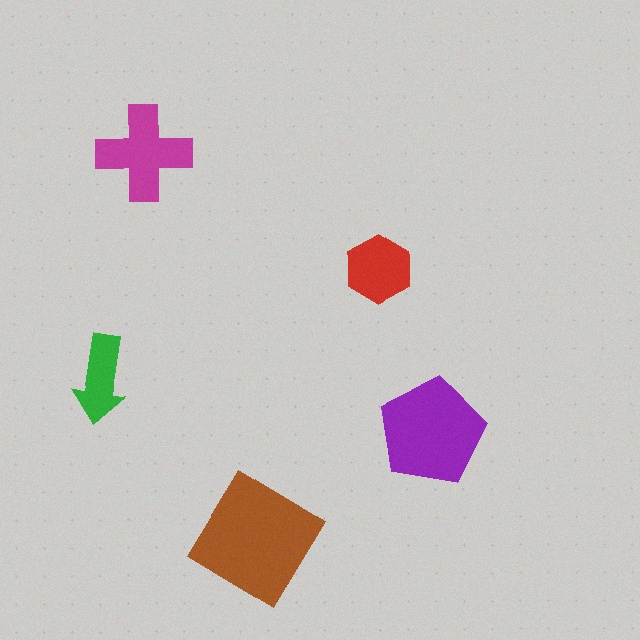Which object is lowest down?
The brown diamond is bottommost.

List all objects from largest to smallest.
The brown diamond, the purple pentagon, the magenta cross, the red hexagon, the green arrow.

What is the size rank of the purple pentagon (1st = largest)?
2nd.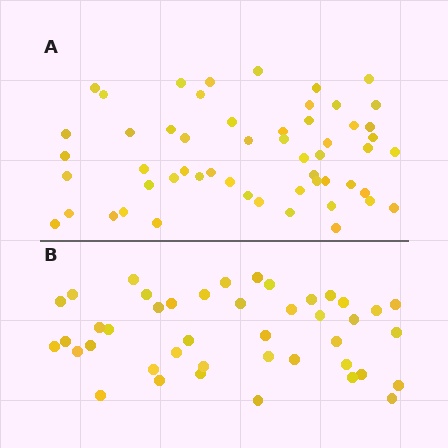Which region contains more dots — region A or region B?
Region A (the top region) has more dots.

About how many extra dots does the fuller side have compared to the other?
Region A has roughly 12 or so more dots than region B.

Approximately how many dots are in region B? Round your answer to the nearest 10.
About 40 dots. (The exact count is 43, which rounds to 40.)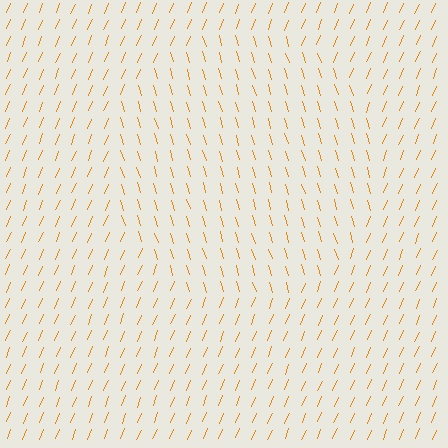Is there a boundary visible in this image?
Yes, there is a texture boundary formed by a change in line orientation.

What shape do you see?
I see a circle.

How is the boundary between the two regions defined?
The boundary is defined purely by a change in line orientation (approximately 40 degrees difference). All lines are the same color and thickness.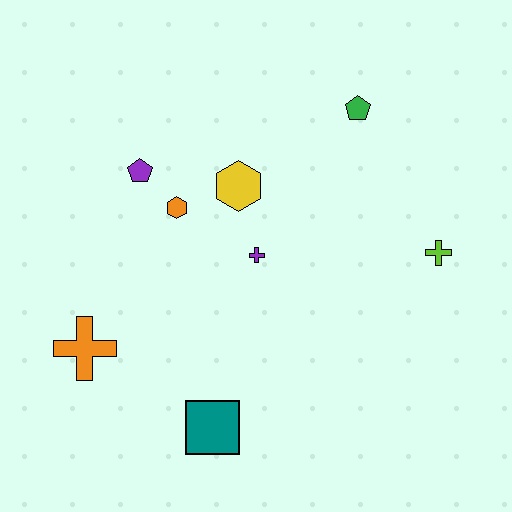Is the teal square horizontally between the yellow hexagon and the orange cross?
Yes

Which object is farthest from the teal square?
The green pentagon is farthest from the teal square.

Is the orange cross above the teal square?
Yes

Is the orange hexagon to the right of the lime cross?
No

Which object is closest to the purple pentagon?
The orange hexagon is closest to the purple pentagon.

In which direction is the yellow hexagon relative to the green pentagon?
The yellow hexagon is to the left of the green pentagon.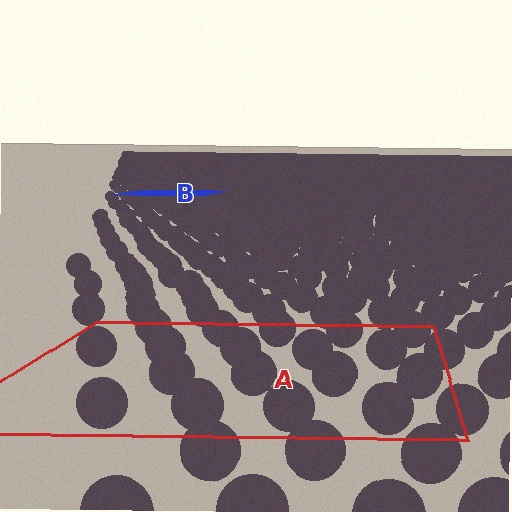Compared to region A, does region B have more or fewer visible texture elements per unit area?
Region B has more texture elements per unit area — they are packed more densely because it is farther away.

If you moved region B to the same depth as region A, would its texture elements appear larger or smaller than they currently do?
They would appear larger. At a closer depth, the same texture elements are projected at a bigger on-screen size.